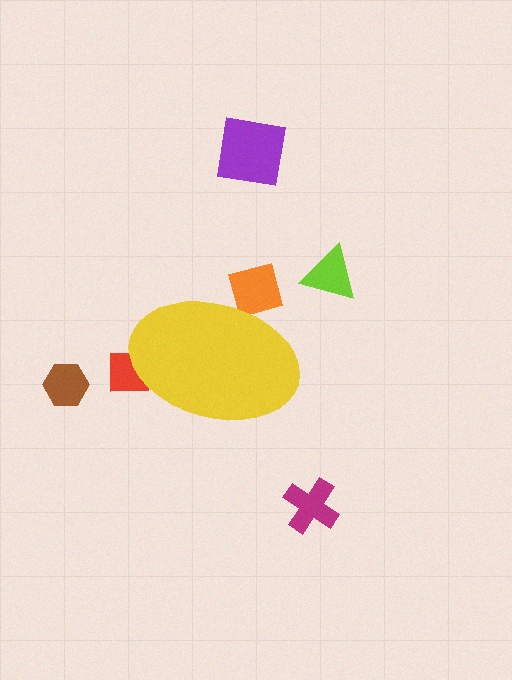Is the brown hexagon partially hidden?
No, the brown hexagon is fully visible.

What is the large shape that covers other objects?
A yellow ellipse.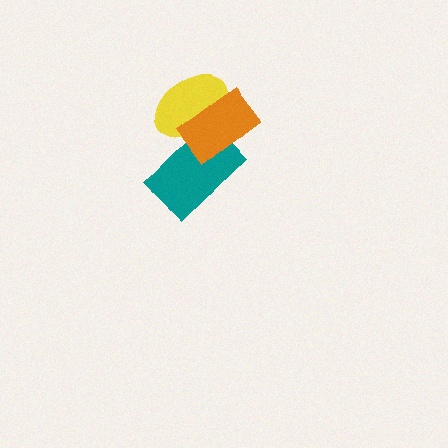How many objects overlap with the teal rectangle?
2 objects overlap with the teal rectangle.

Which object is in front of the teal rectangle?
The orange rectangle is in front of the teal rectangle.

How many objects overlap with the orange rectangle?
2 objects overlap with the orange rectangle.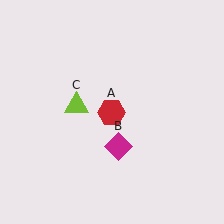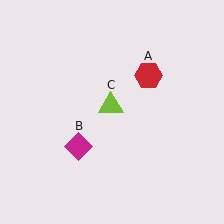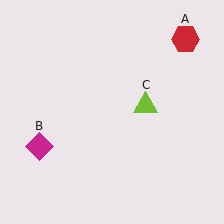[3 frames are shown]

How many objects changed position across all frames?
3 objects changed position: red hexagon (object A), magenta diamond (object B), lime triangle (object C).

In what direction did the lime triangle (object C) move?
The lime triangle (object C) moved right.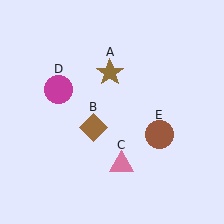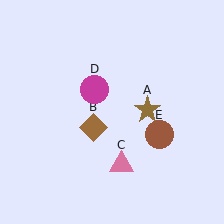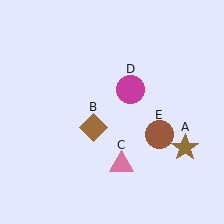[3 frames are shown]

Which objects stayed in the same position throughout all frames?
Brown diamond (object B) and pink triangle (object C) and brown circle (object E) remained stationary.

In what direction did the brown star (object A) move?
The brown star (object A) moved down and to the right.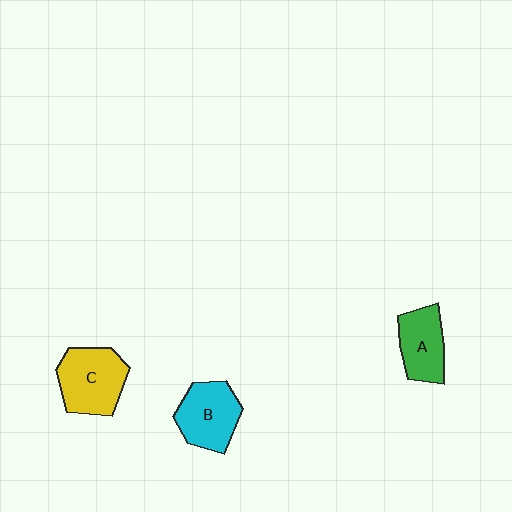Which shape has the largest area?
Shape C (yellow).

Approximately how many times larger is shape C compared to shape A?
Approximately 1.3 times.